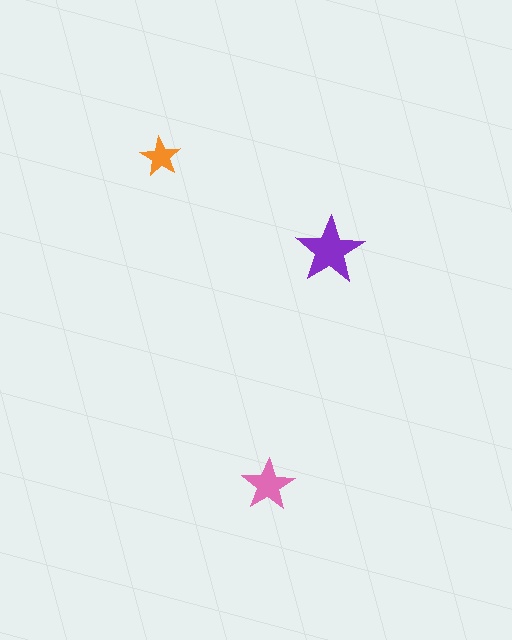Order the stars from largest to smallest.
the purple one, the pink one, the orange one.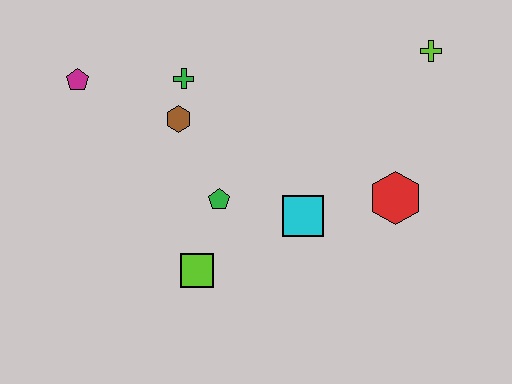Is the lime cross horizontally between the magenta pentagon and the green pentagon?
No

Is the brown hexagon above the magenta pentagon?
No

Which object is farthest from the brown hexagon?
The lime cross is farthest from the brown hexagon.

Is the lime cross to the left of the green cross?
No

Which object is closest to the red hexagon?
The cyan square is closest to the red hexagon.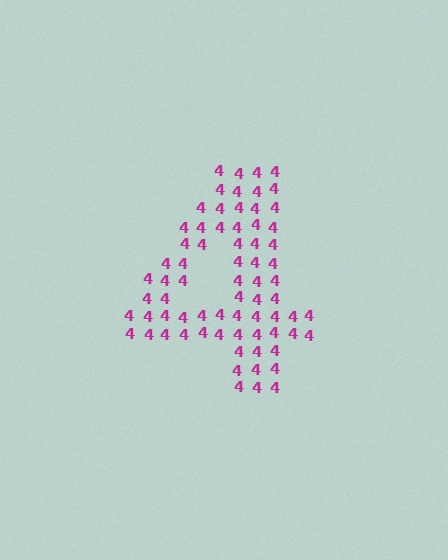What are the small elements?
The small elements are digit 4's.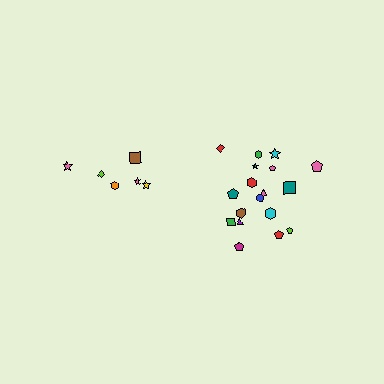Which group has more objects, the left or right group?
The right group.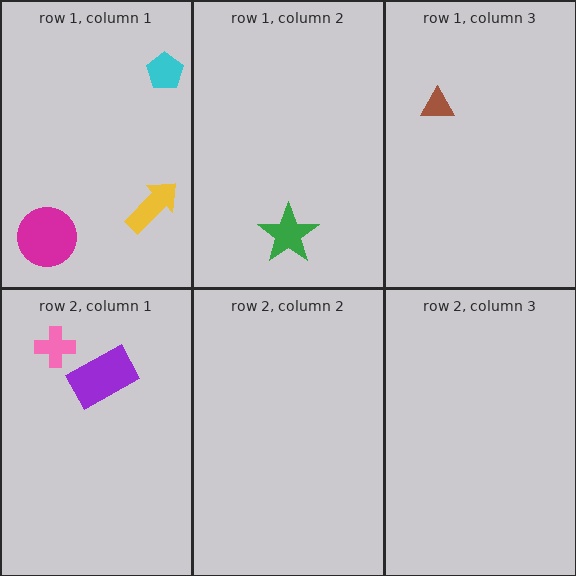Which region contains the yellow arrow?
The row 1, column 1 region.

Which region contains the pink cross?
The row 2, column 1 region.